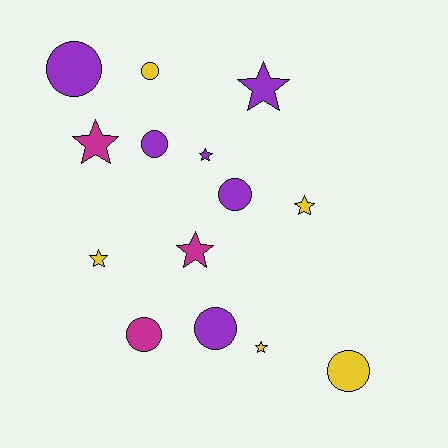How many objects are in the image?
There are 14 objects.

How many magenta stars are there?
There are 2 magenta stars.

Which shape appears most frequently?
Circle, with 7 objects.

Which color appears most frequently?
Purple, with 6 objects.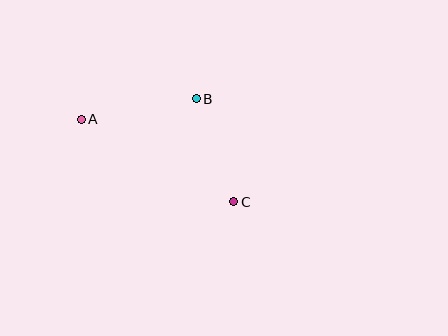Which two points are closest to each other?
Points B and C are closest to each other.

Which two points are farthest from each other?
Points A and C are farthest from each other.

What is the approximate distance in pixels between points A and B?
The distance between A and B is approximately 117 pixels.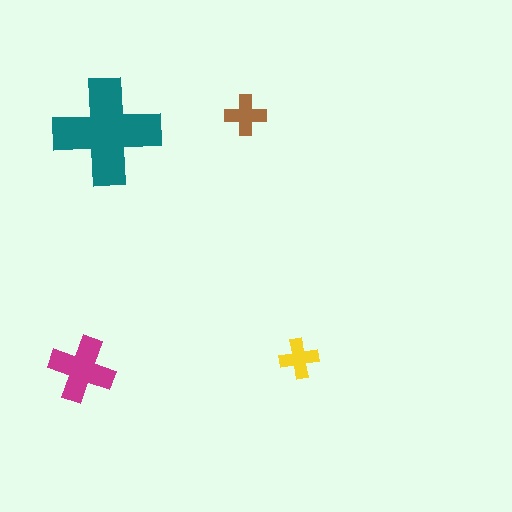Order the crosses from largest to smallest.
the teal one, the magenta one, the brown one, the yellow one.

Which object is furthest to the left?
The magenta cross is leftmost.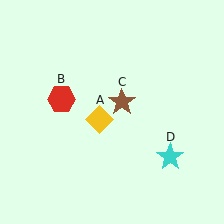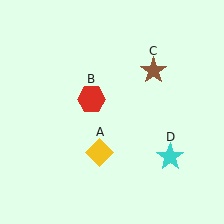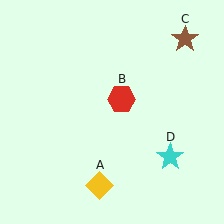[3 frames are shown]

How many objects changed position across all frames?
3 objects changed position: yellow diamond (object A), red hexagon (object B), brown star (object C).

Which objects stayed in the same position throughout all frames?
Cyan star (object D) remained stationary.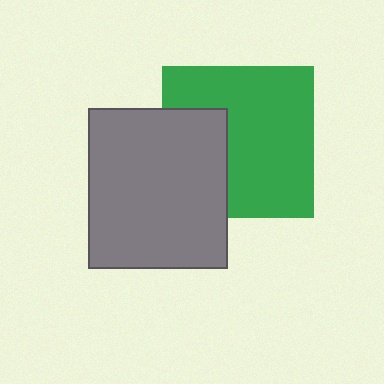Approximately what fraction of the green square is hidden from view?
Roughly 31% of the green square is hidden behind the gray rectangle.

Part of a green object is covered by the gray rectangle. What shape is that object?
It is a square.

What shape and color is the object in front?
The object in front is a gray rectangle.